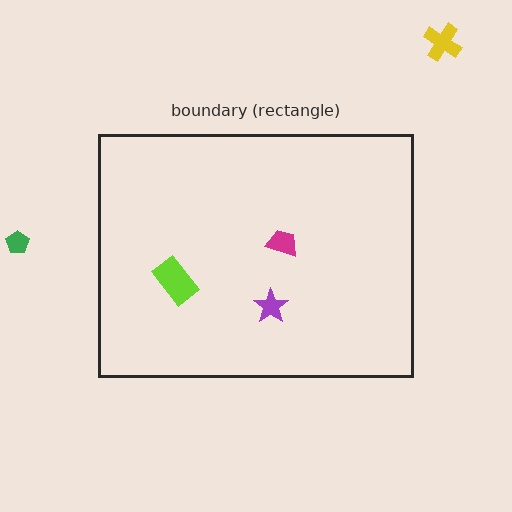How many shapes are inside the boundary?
3 inside, 2 outside.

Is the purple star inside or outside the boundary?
Inside.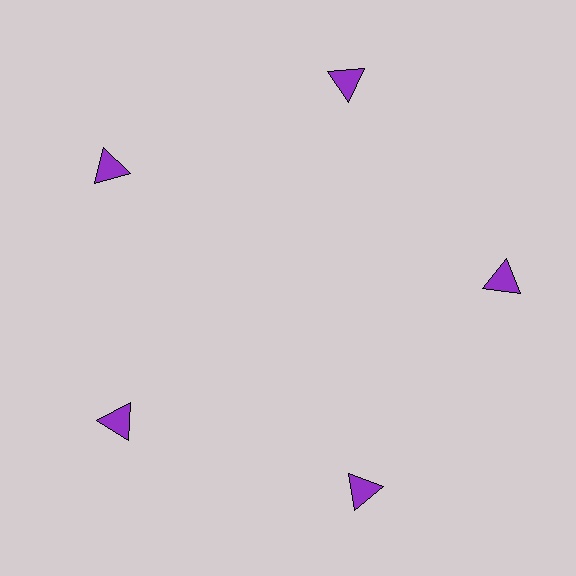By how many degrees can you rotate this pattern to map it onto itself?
The pattern maps onto itself every 72 degrees of rotation.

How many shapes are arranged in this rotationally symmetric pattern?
There are 5 shapes, arranged in 5 groups of 1.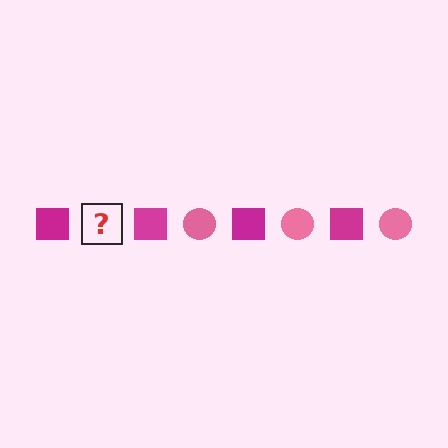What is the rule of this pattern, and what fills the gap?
The rule is that the pattern alternates between magenta square and pink circle. The gap should be filled with a pink circle.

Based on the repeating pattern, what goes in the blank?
The blank should be a pink circle.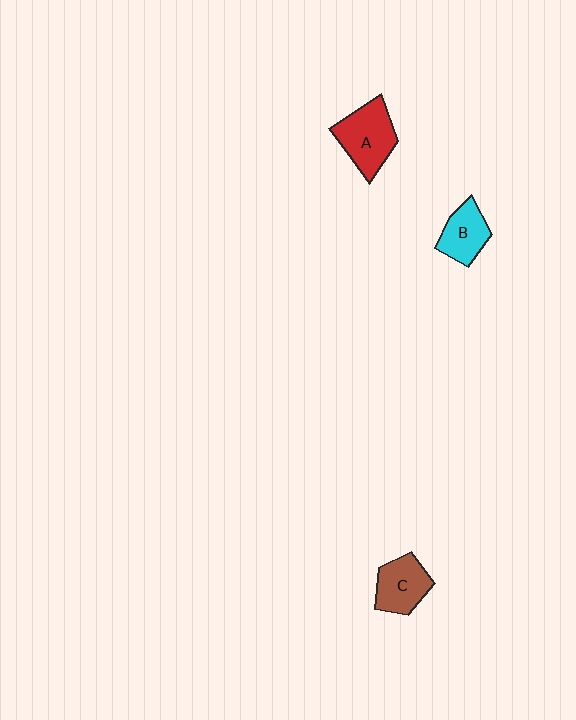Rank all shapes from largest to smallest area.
From largest to smallest: A (red), C (brown), B (cyan).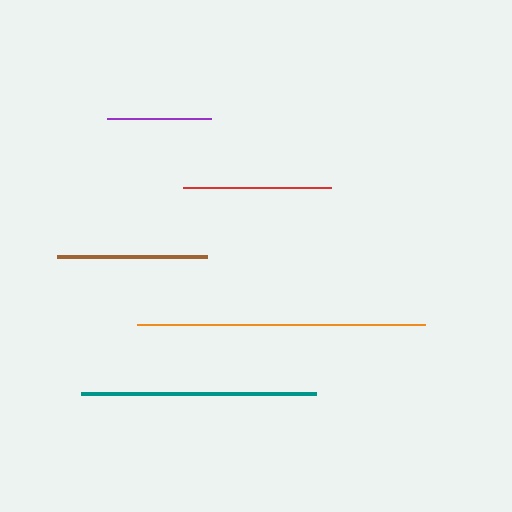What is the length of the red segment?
The red segment is approximately 148 pixels long.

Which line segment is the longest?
The orange line is the longest at approximately 287 pixels.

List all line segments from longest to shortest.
From longest to shortest: orange, teal, brown, red, purple.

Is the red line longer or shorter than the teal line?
The teal line is longer than the red line.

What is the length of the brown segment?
The brown segment is approximately 150 pixels long.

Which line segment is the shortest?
The purple line is the shortest at approximately 104 pixels.